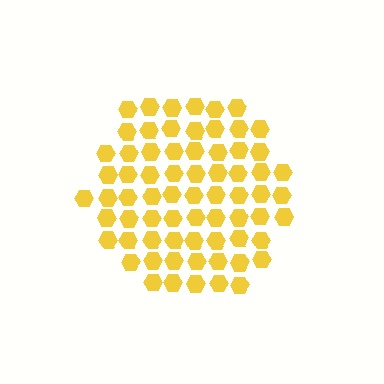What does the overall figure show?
The overall figure shows a hexagon.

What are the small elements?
The small elements are hexagons.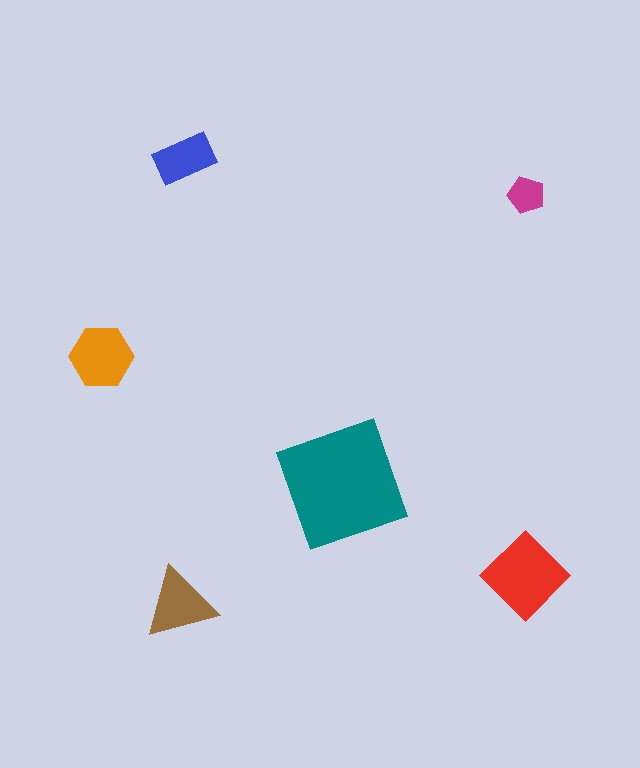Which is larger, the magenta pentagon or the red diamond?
The red diamond.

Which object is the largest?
The teal square.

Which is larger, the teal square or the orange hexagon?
The teal square.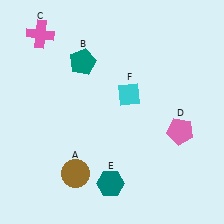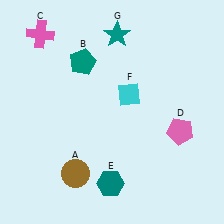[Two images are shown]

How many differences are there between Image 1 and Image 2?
There is 1 difference between the two images.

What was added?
A teal star (G) was added in Image 2.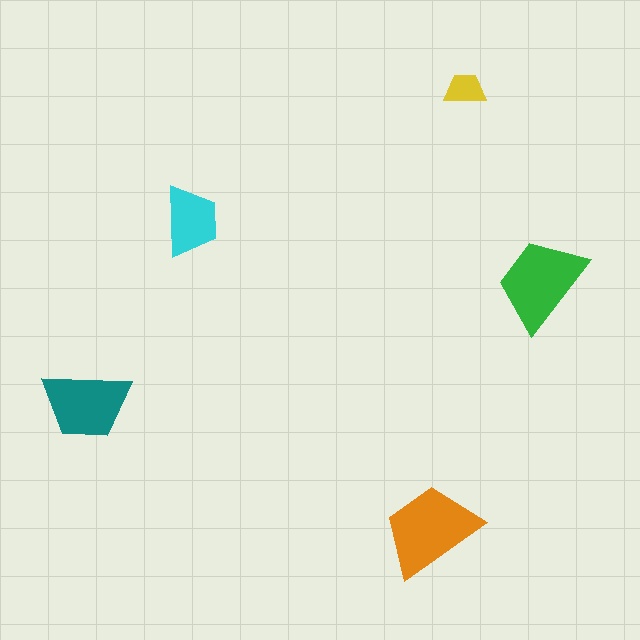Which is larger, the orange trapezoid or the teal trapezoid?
The orange one.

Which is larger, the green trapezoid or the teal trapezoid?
The green one.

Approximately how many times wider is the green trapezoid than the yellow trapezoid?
About 2.5 times wider.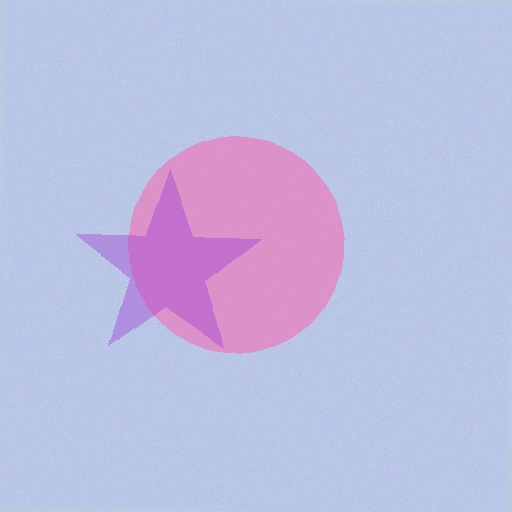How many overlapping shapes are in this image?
There are 2 overlapping shapes in the image.